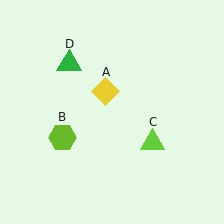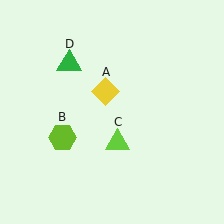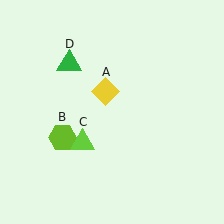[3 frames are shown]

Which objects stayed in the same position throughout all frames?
Yellow diamond (object A) and lime hexagon (object B) and green triangle (object D) remained stationary.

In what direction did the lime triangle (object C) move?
The lime triangle (object C) moved left.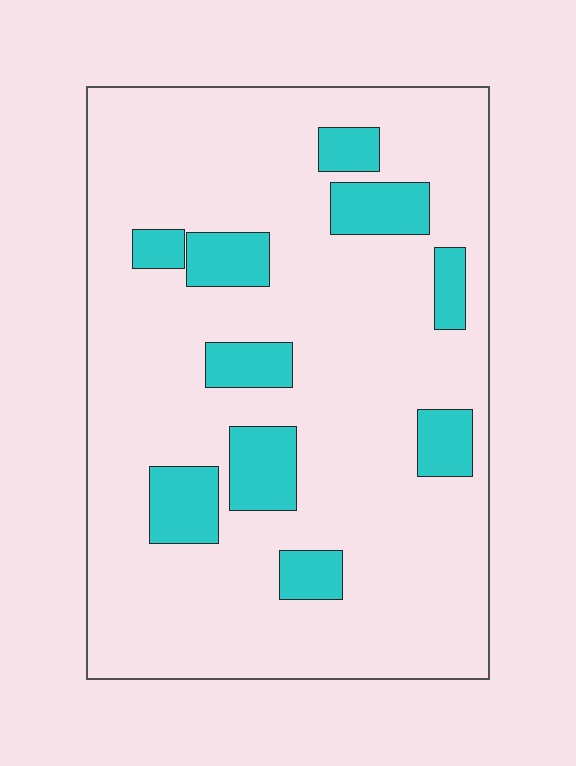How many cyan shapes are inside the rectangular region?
10.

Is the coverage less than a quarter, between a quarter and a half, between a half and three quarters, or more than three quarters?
Less than a quarter.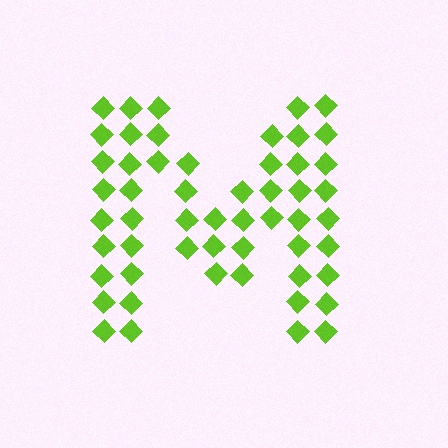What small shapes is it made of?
It is made of small diamonds.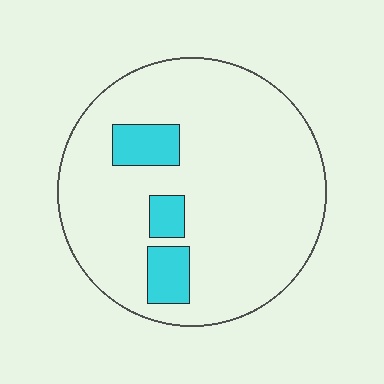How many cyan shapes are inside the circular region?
3.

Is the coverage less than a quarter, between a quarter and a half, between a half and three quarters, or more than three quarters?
Less than a quarter.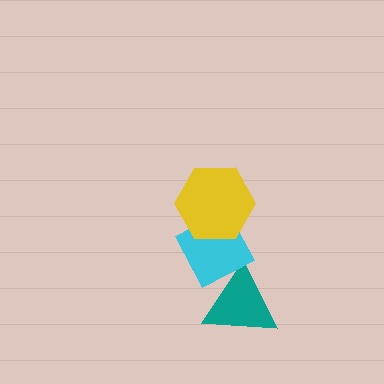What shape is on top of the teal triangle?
The cyan diamond is on top of the teal triangle.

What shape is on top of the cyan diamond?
The yellow hexagon is on top of the cyan diamond.